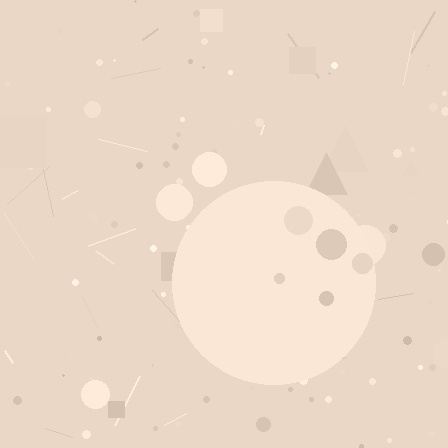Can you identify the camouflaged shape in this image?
The camouflaged shape is a circle.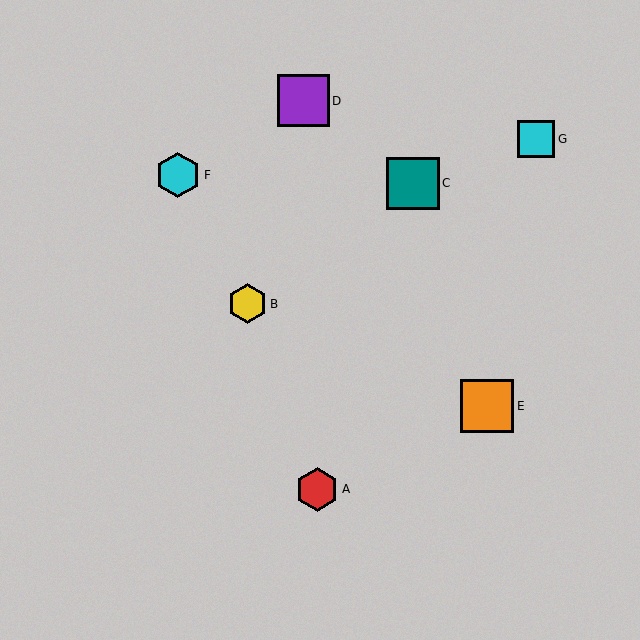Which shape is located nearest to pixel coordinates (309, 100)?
The purple square (labeled D) at (303, 101) is nearest to that location.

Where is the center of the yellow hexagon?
The center of the yellow hexagon is at (247, 304).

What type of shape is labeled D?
Shape D is a purple square.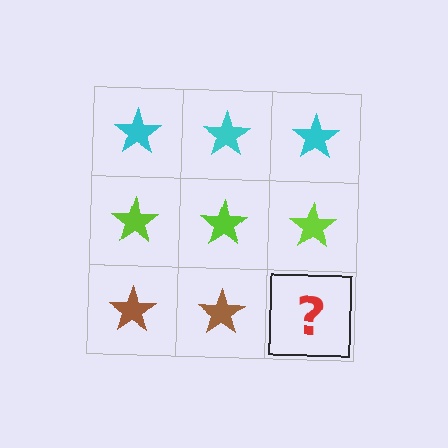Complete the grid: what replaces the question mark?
The question mark should be replaced with a brown star.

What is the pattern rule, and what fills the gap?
The rule is that each row has a consistent color. The gap should be filled with a brown star.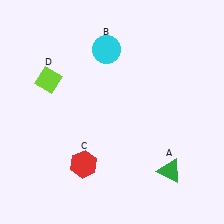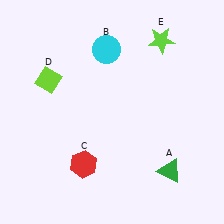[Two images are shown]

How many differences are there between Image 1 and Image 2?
There is 1 difference between the two images.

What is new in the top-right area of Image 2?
A lime star (E) was added in the top-right area of Image 2.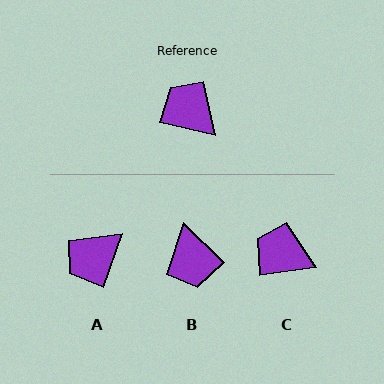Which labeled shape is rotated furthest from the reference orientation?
B, about 149 degrees away.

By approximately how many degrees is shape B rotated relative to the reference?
Approximately 149 degrees counter-clockwise.